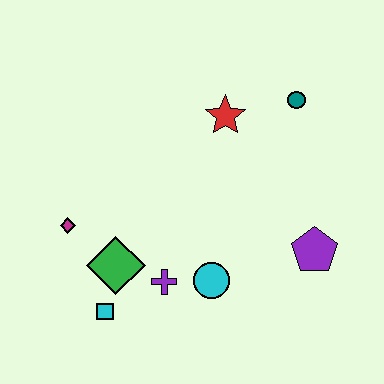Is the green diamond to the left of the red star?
Yes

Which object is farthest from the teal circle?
The cyan square is farthest from the teal circle.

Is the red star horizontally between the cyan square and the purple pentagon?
Yes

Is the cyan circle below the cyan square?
No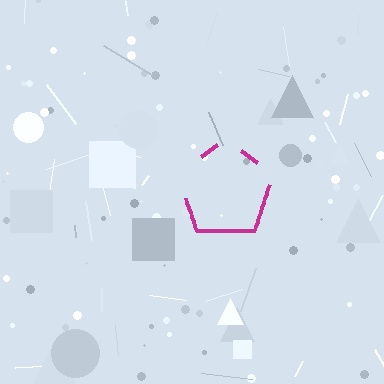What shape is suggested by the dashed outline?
The dashed outline suggests a pentagon.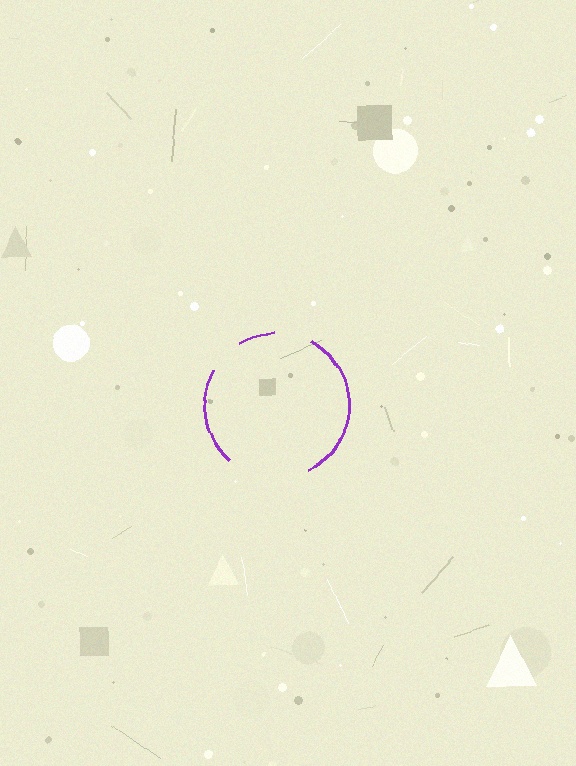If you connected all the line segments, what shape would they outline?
They would outline a circle.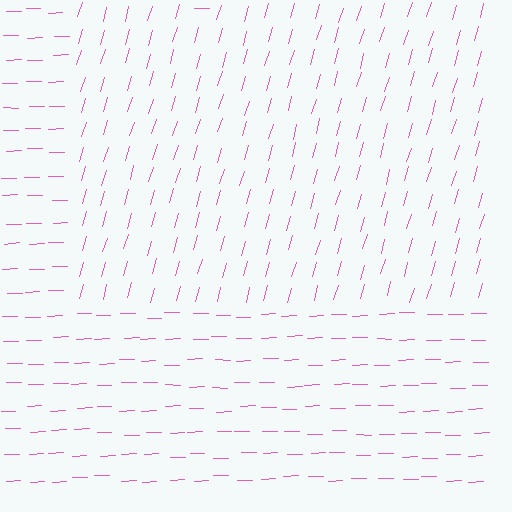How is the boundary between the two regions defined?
The boundary is defined purely by a change in line orientation (approximately 72 degrees difference). All lines are the same color and thickness.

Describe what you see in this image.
The image is filled with small pink line segments. A rectangle region in the image has lines oriented differently from the surrounding lines, creating a visible texture boundary.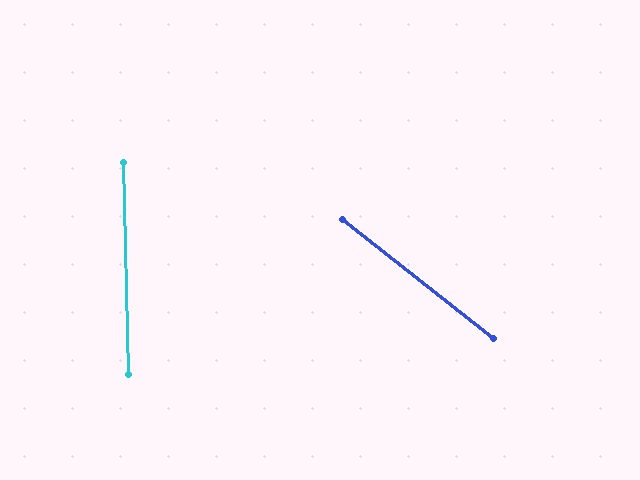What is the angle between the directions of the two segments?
Approximately 50 degrees.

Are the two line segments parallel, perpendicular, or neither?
Neither parallel nor perpendicular — they differ by about 50°.